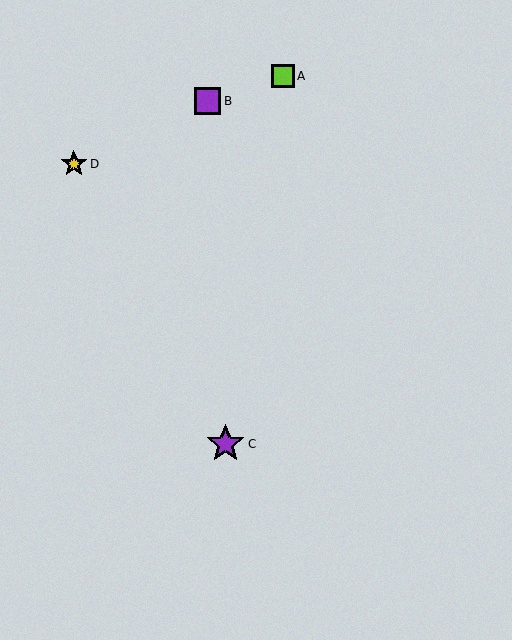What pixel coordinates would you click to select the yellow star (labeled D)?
Click at (74, 164) to select the yellow star D.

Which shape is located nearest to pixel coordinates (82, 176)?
The yellow star (labeled D) at (74, 164) is nearest to that location.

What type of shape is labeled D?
Shape D is a yellow star.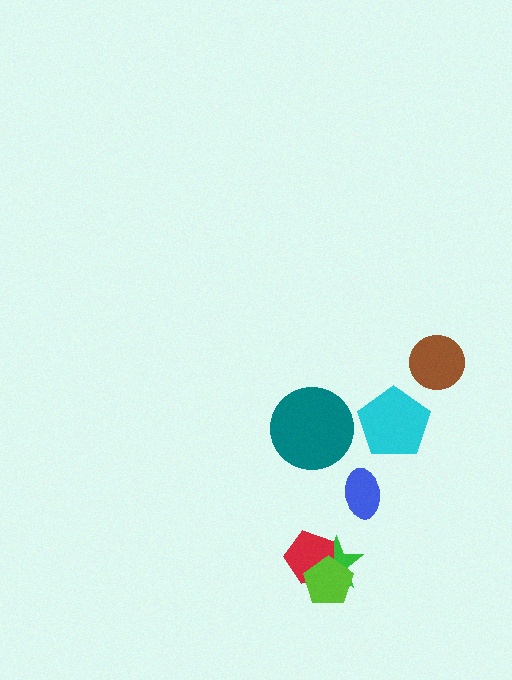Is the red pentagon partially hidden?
Yes, it is partially covered by another shape.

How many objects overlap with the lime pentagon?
2 objects overlap with the lime pentagon.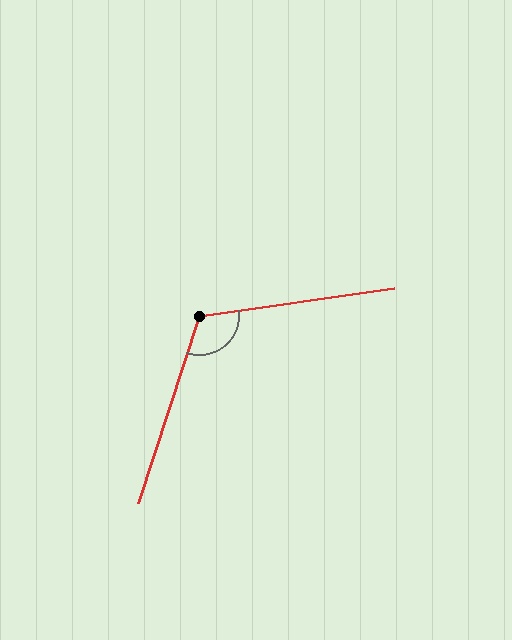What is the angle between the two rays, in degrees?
Approximately 116 degrees.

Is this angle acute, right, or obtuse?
It is obtuse.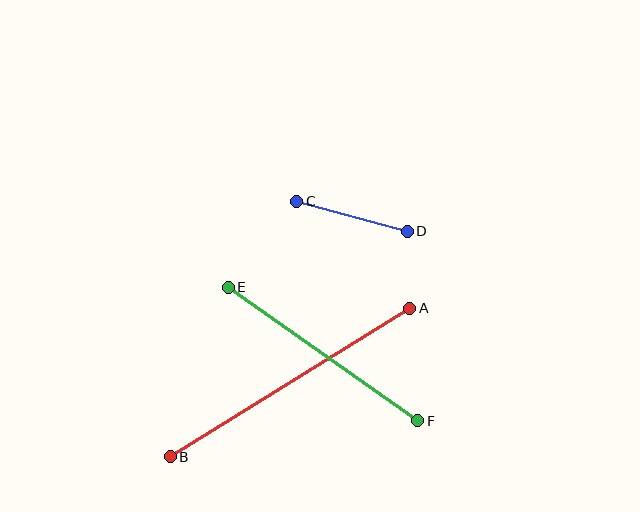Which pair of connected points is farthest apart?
Points A and B are farthest apart.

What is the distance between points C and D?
The distance is approximately 114 pixels.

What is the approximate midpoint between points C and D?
The midpoint is at approximately (352, 216) pixels.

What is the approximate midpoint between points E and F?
The midpoint is at approximately (323, 354) pixels.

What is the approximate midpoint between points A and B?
The midpoint is at approximately (290, 383) pixels.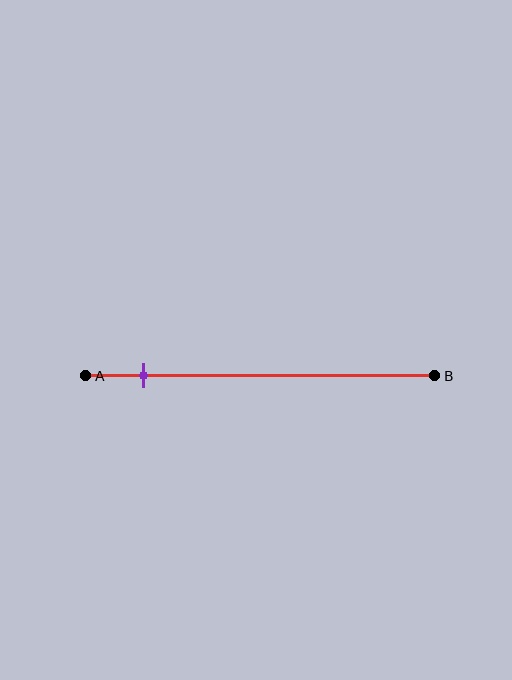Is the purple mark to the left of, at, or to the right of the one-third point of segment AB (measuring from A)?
The purple mark is to the left of the one-third point of segment AB.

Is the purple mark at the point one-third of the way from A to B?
No, the mark is at about 15% from A, not at the 33% one-third point.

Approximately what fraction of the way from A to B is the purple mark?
The purple mark is approximately 15% of the way from A to B.